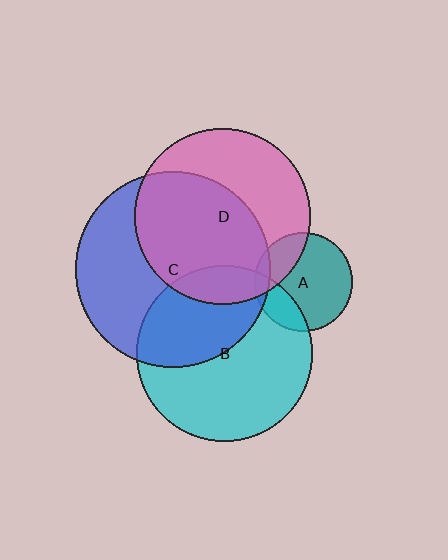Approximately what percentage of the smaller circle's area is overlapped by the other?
Approximately 55%.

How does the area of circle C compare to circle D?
Approximately 1.2 times.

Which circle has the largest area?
Circle C (blue).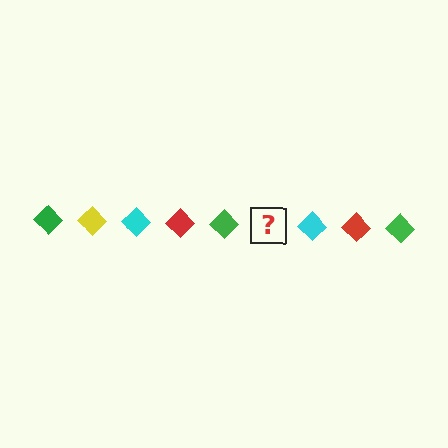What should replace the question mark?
The question mark should be replaced with a yellow diamond.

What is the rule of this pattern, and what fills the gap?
The rule is that the pattern cycles through green, yellow, cyan, red diamonds. The gap should be filled with a yellow diamond.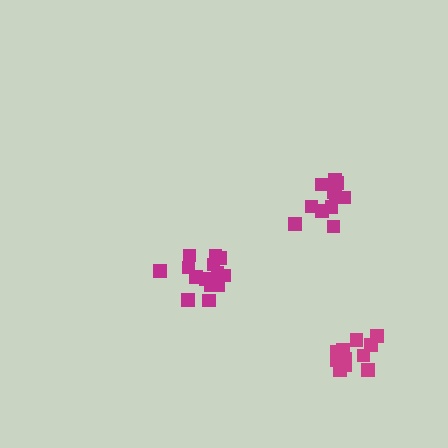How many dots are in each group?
Group 1: 14 dots, Group 2: 11 dots, Group 3: 11 dots (36 total).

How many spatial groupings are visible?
There are 3 spatial groupings.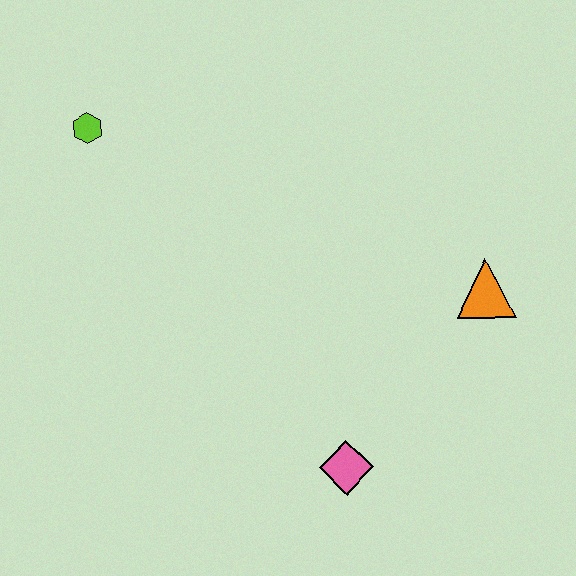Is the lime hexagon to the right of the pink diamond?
No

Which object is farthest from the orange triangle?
The lime hexagon is farthest from the orange triangle.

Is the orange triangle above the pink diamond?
Yes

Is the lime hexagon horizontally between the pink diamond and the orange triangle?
No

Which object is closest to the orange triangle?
The pink diamond is closest to the orange triangle.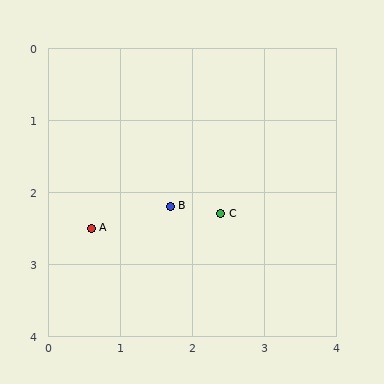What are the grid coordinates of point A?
Point A is at approximately (0.6, 2.5).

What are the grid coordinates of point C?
Point C is at approximately (2.4, 2.3).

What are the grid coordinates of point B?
Point B is at approximately (1.7, 2.2).